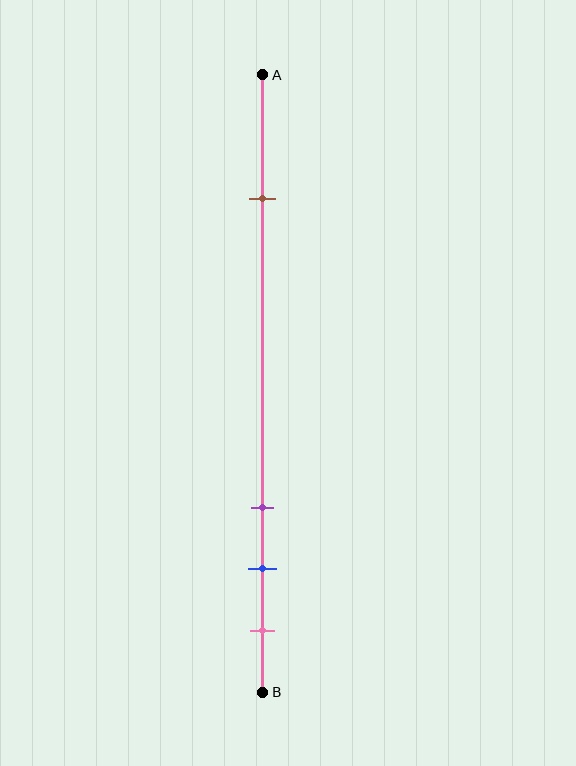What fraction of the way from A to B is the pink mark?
The pink mark is approximately 90% (0.9) of the way from A to B.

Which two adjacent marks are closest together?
The blue and pink marks are the closest adjacent pair.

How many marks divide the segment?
There are 4 marks dividing the segment.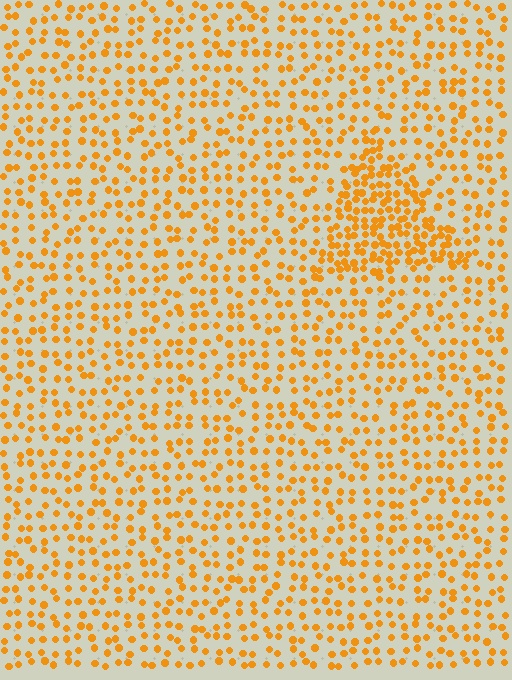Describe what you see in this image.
The image contains small orange elements arranged at two different densities. A triangle-shaped region is visible where the elements are more densely packed than the surrounding area.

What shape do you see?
I see a triangle.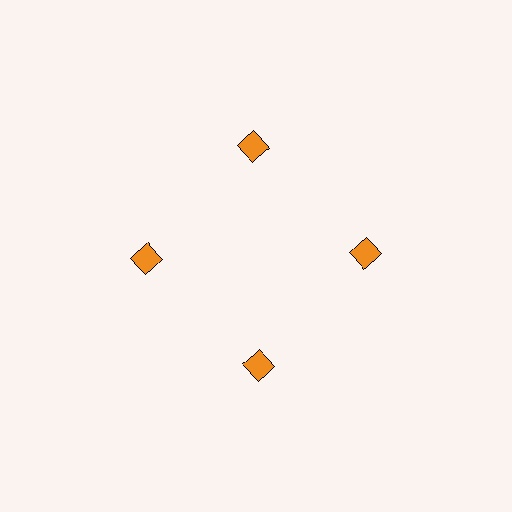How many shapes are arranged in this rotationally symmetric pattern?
There are 4 shapes, arranged in 4 groups of 1.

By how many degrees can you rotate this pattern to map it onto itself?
The pattern maps onto itself every 90 degrees of rotation.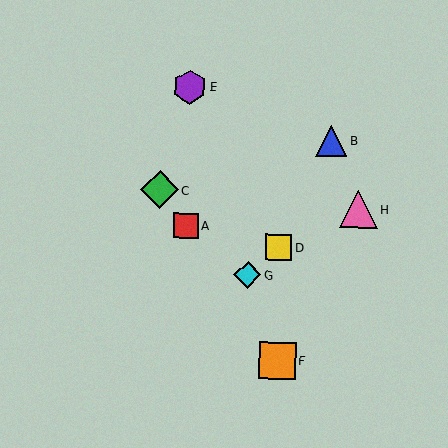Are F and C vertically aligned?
No, F is at x≈277 and C is at x≈160.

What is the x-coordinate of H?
Object H is at x≈358.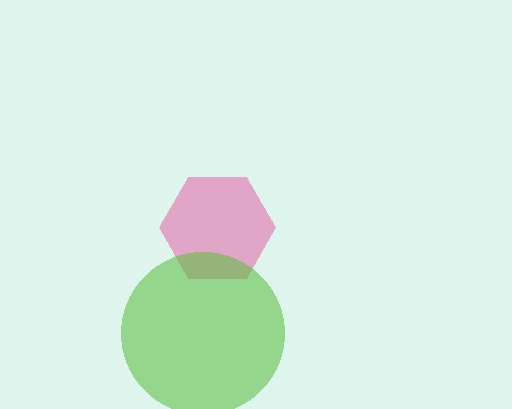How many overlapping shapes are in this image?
There are 2 overlapping shapes in the image.